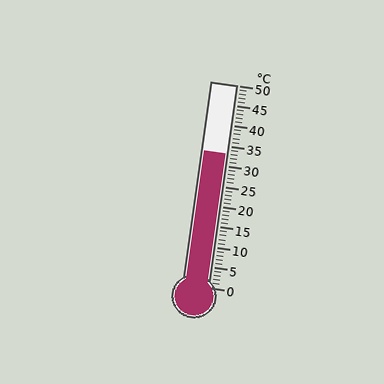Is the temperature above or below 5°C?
The temperature is above 5°C.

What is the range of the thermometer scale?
The thermometer scale ranges from 0°C to 50°C.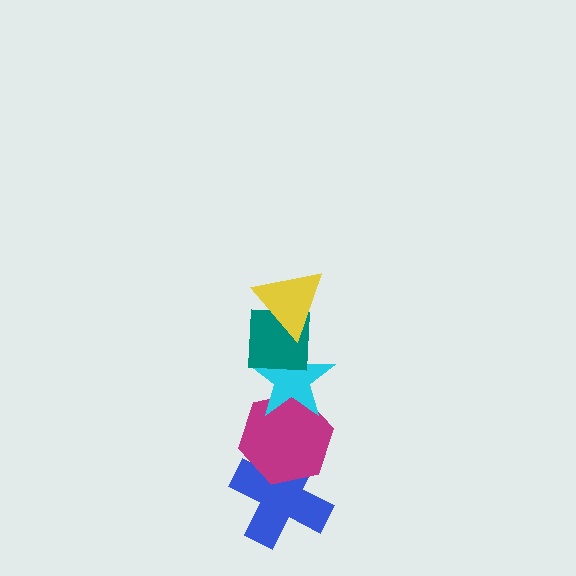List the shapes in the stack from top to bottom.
From top to bottom: the yellow triangle, the teal square, the cyan star, the magenta hexagon, the blue cross.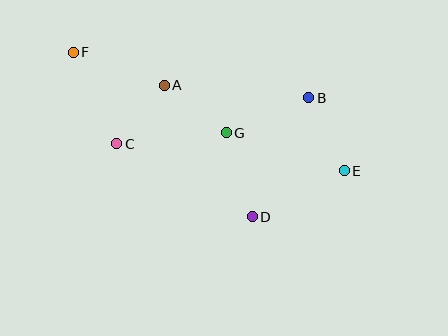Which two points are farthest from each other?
Points E and F are farthest from each other.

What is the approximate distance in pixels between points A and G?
The distance between A and G is approximately 78 pixels.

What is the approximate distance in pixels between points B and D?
The distance between B and D is approximately 132 pixels.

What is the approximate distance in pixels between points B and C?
The distance between B and C is approximately 197 pixels.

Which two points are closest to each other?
Points A and C are closest to each other.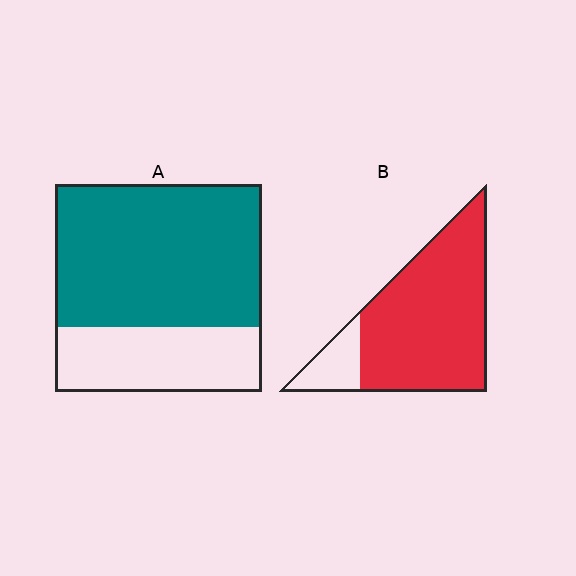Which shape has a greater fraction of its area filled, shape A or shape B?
Shape B.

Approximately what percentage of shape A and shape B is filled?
A is approximately 70% and B is approximately 85%.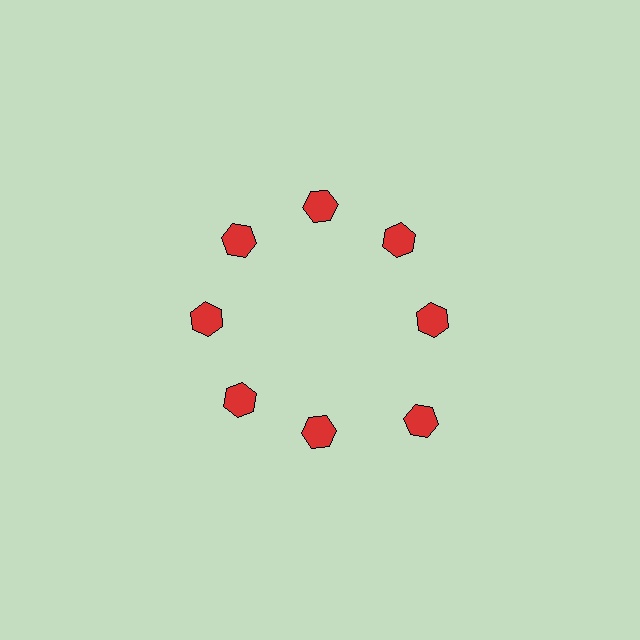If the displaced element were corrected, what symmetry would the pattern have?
It would have 8-fold rotational symmetry — the pattern would map onto itself every 45 degrees.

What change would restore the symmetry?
The symmetry would be restored by moving it inward, back onto the ring so that all 8 hexagons sit at equal angles and equal distance from the center.